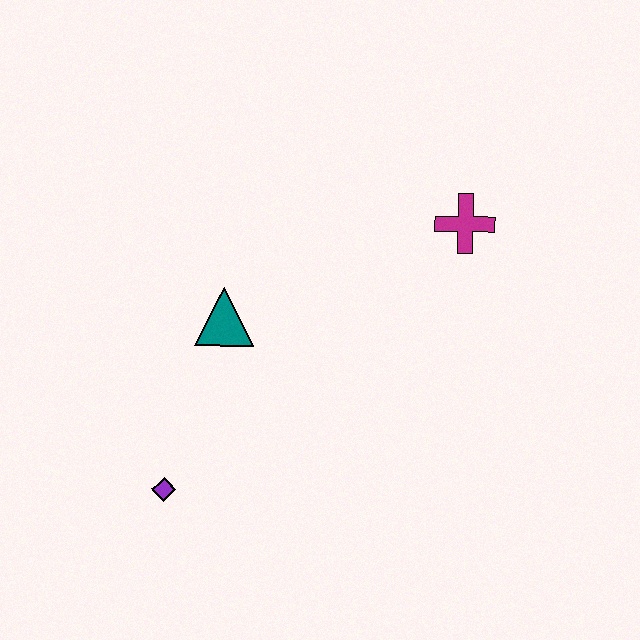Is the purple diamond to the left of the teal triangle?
Yes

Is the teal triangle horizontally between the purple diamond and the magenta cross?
Yes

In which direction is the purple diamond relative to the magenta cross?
The purple diamond is to the left of the magenta cross.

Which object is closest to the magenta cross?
The teal triangle is closest to the magenta cross.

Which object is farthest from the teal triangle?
The magenta cross is farthest from the teal triangle.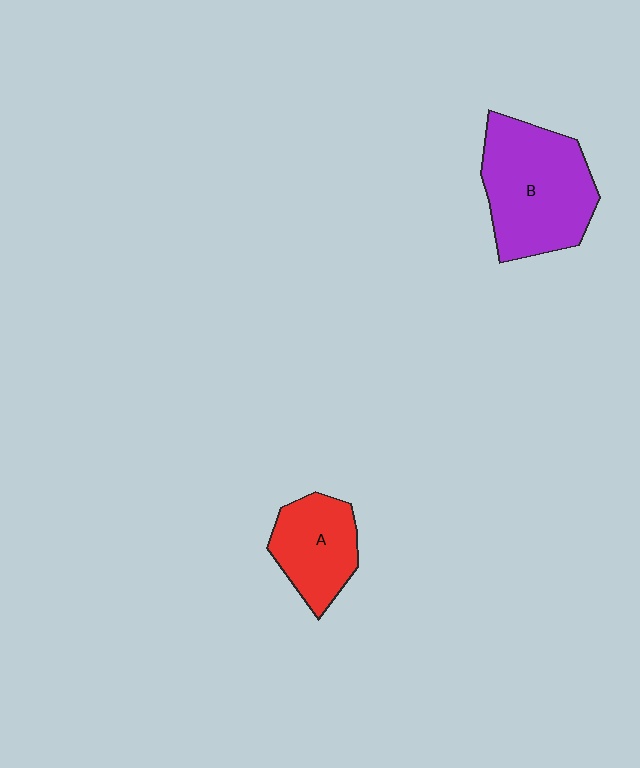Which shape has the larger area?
Shape B (purple).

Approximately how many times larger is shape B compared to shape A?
Approximately 1.7 times.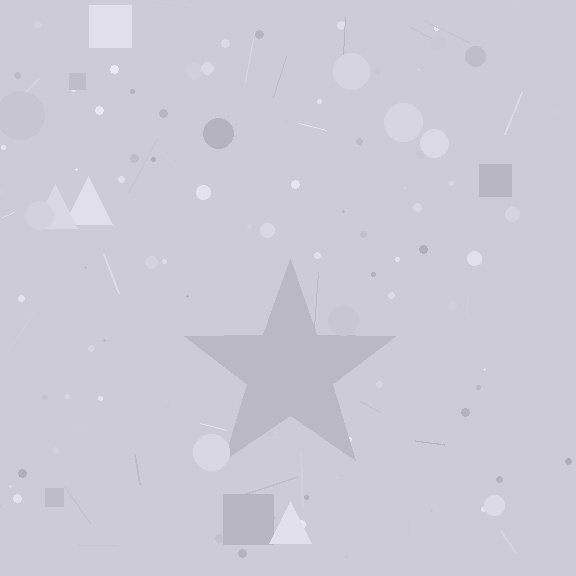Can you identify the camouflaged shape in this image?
The camouflaged shape is a star.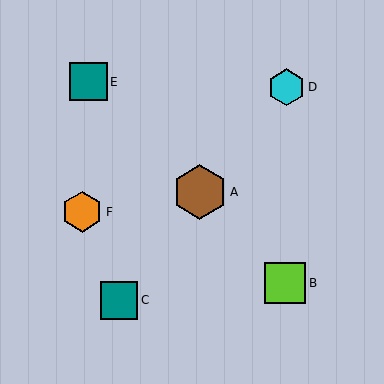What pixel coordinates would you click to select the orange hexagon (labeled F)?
Click at (82, 212) to select the orange hexagon F.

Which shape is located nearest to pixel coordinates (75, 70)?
The teal square (labeled E) at (88, 82) is nearest to that location.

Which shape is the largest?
The brown hexagon (labeled A) is the largest.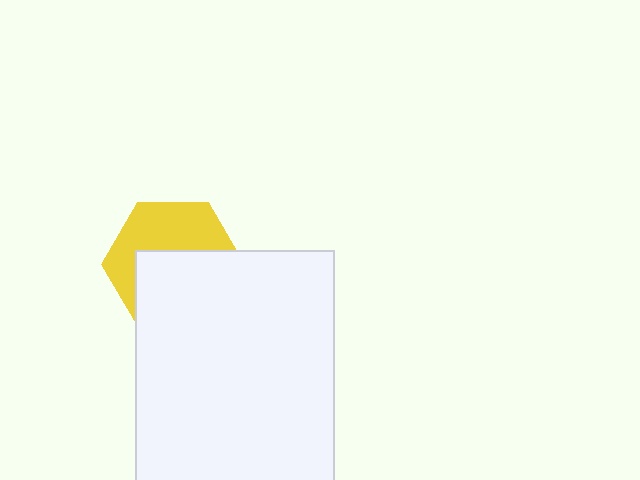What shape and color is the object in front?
The object in front is a white rectangle.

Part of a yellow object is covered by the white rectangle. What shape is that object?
It is a hexagon.